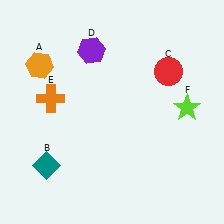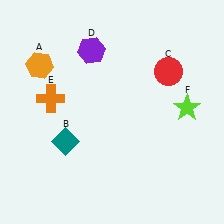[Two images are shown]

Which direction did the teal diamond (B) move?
The teal diamond (B) moved up.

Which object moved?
The teal diamond (B) moved up.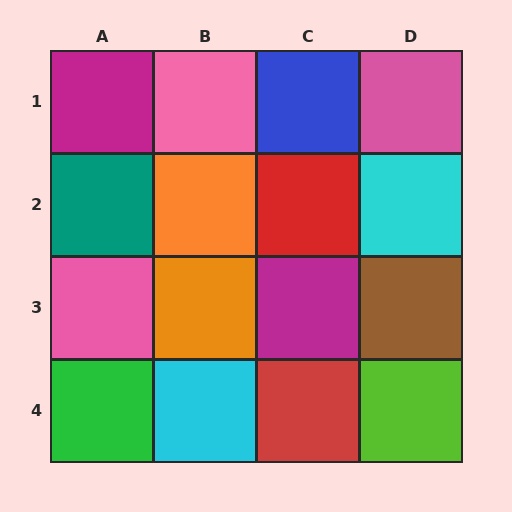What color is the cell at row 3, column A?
Pink.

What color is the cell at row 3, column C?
Magenta.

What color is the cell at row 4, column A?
Green.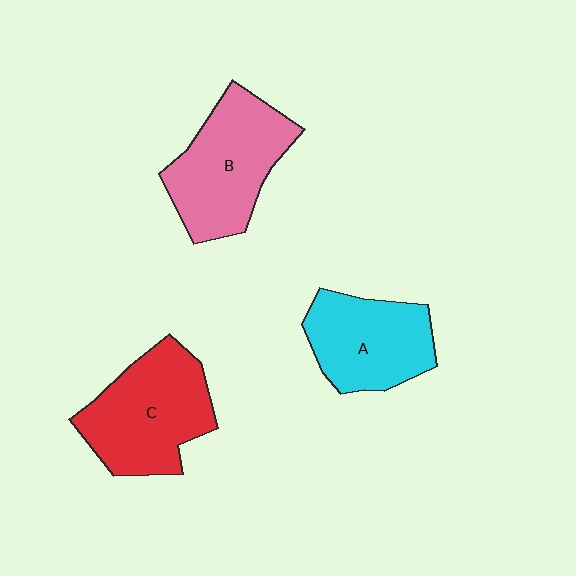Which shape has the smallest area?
Shape A (cyan).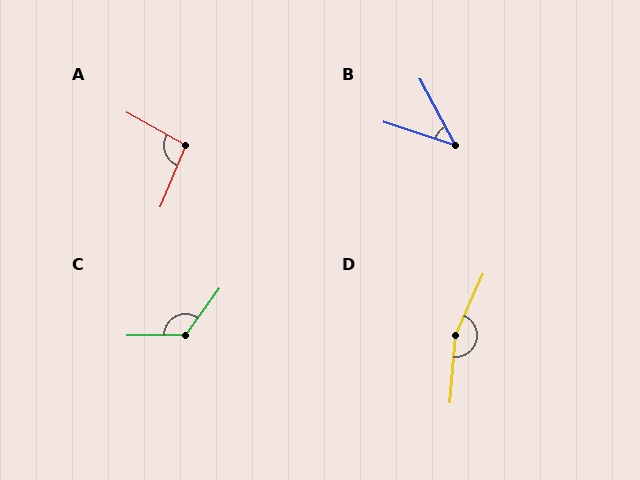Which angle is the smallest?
B, at approximately 43 degrees.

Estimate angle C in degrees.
Approximately 127 degrees.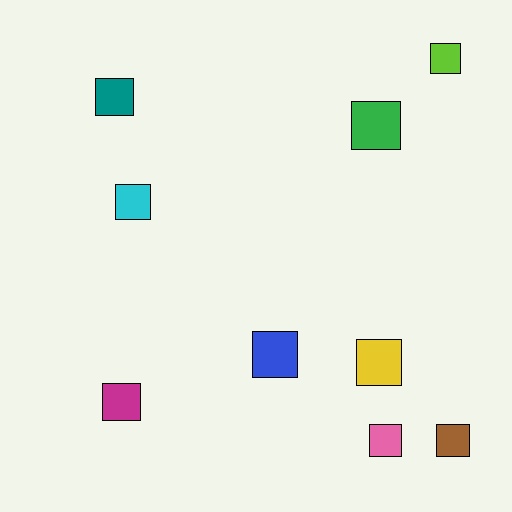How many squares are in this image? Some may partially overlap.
There are 9 squares.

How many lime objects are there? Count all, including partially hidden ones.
There is 1 lime object.